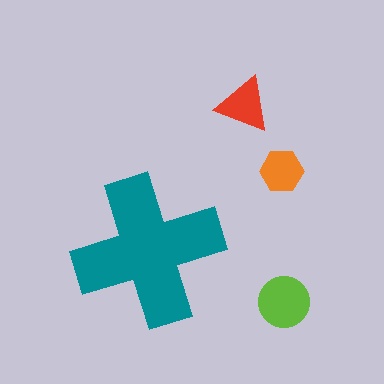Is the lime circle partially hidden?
No, the lime circle is fully visible.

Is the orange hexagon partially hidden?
No, the orange hexagon is fully visible.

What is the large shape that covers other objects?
A teal cross.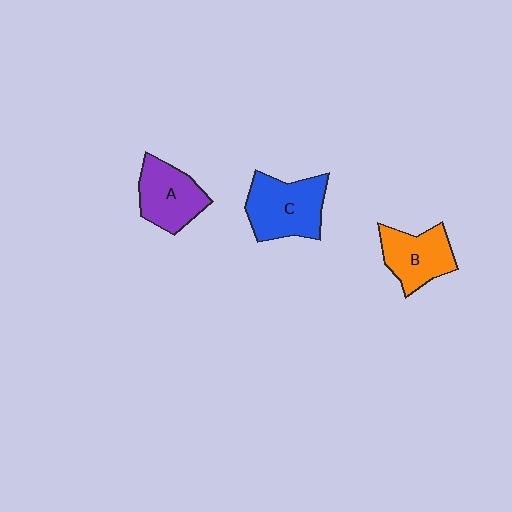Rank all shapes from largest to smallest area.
From largest to smallest: C (blue), A (purple), B (orange).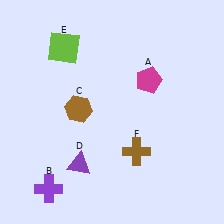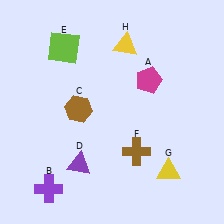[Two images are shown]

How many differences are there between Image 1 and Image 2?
There are 2 differences between the two images.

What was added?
A yellow triangle (G), a yellow triangle (H) were added in Image 2.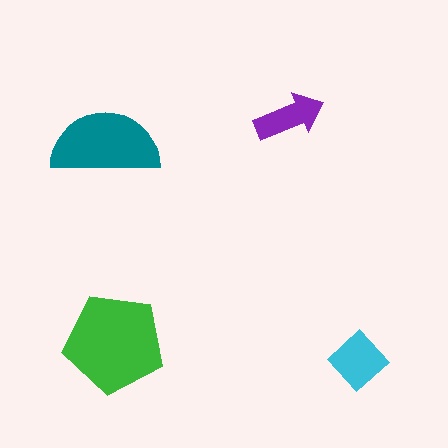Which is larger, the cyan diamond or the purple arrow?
The cyan diamond.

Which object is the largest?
The green pentagon.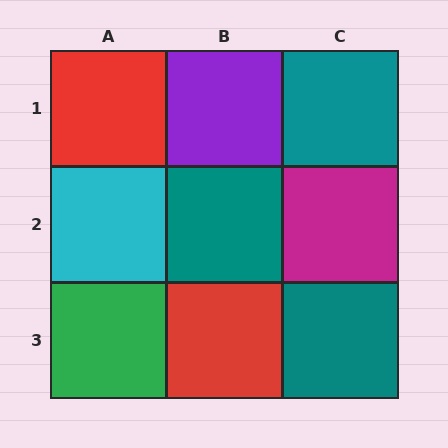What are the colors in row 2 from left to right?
Cyan, teal, magenta.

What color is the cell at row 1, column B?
Purple.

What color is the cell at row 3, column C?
Teal.